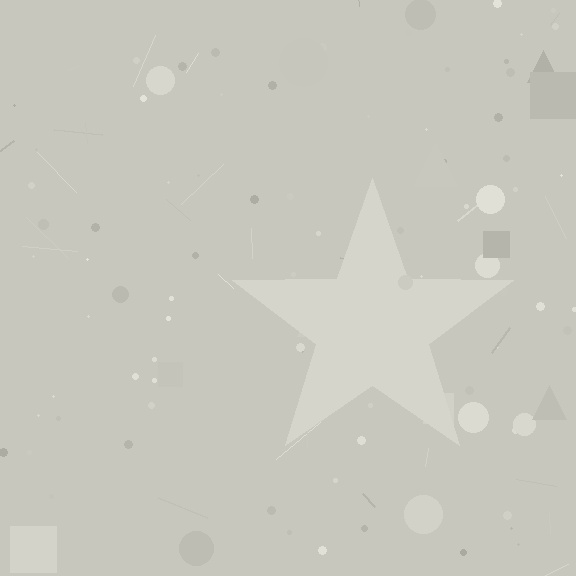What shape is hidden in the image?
A star is hidden in the image.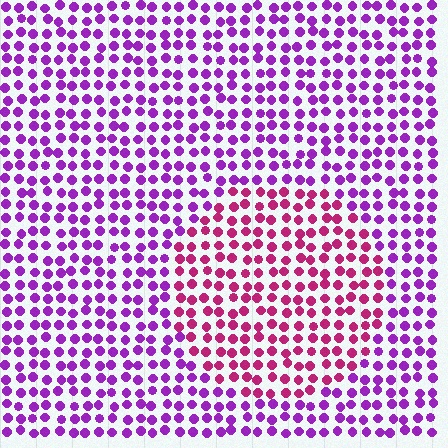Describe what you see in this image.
The image is filled with small purple elements in a uniform arrangement. A circle-shaped region is visible where the elements are tinted to a slightly different hue, forming a subtle color boundary.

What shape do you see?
I see a circle.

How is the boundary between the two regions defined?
The boundary is defined purely by a slight shift in hue (about 41 degrees). Spacing, size, and orientation are identical on both sides.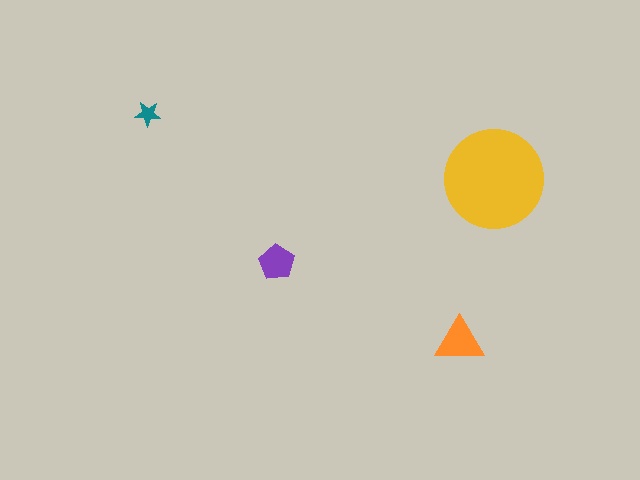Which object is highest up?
The teal star is topmost.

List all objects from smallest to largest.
The teal star, the purple pentagon, the orange triangle, the yellow circle.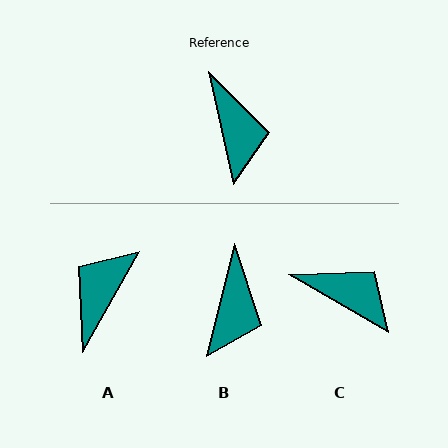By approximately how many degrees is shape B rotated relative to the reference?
Approximately 26 degrees clockwise.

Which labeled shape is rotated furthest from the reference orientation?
A, about 138 degrees away.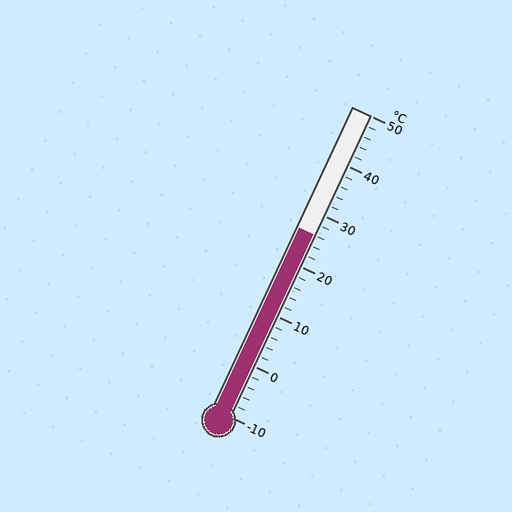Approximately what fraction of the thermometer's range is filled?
The thermometer is filled to approximately 60% of its range.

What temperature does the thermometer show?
The thermometer shows approximately 26°C.